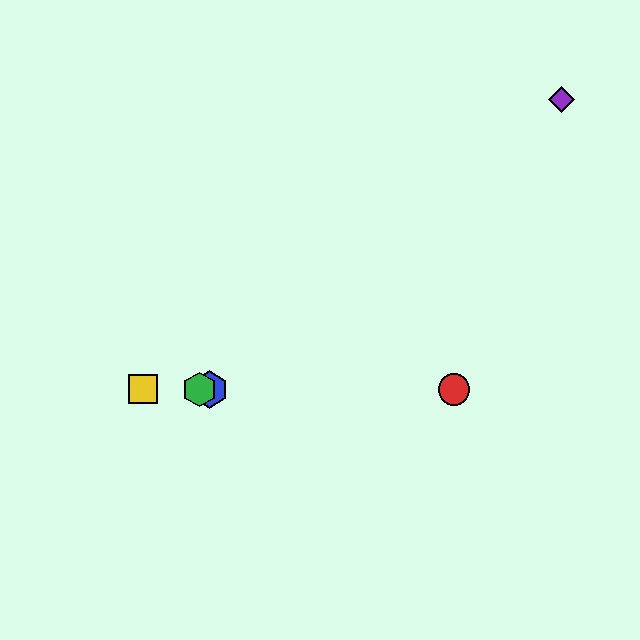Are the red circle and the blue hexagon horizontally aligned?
Yes, both are at y≈389.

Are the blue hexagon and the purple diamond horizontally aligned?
No, the blue hexagon is at y≈389 and the purple diamond is at y≈99.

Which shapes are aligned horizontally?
The red circle, the blue hexagon, the green hexagon, the yellow square are aligned horizontally.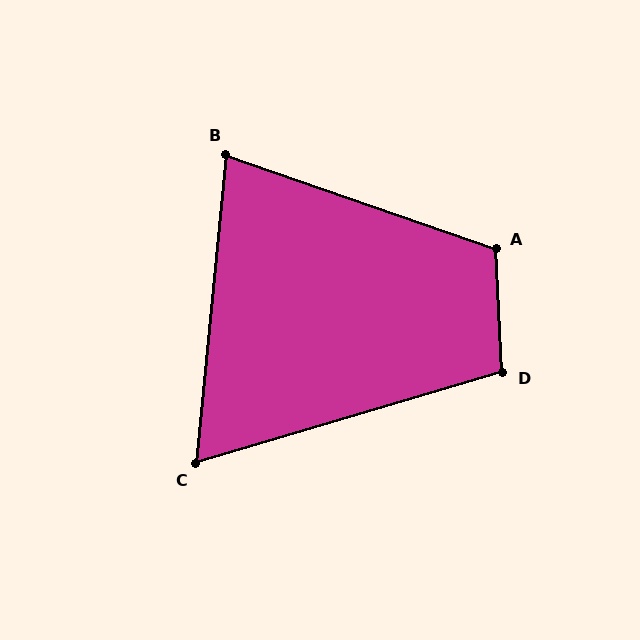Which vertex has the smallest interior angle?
C, at approximately 68 degrees.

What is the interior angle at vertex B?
Approximately 76 degrees (acute).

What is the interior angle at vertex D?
Approximately 104 degrees (obtuse).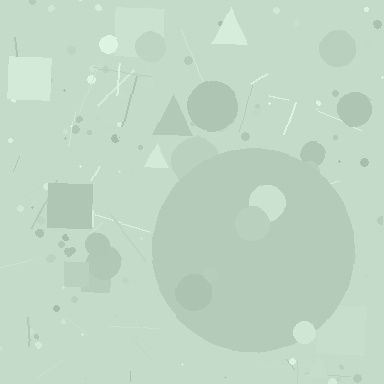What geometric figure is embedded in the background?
A circle is embedded in the background.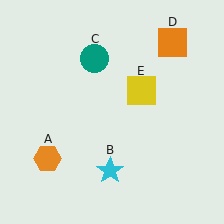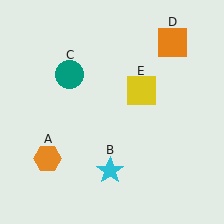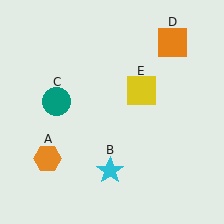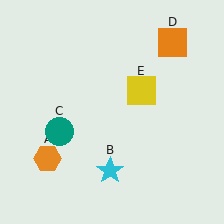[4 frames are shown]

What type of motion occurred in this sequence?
The teal circle (object C) rotated counterclockwise around the center of the scene.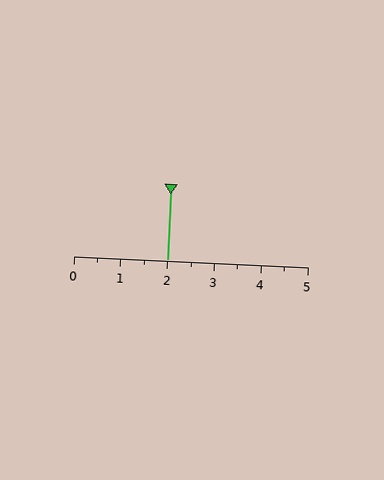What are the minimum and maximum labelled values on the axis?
The axis runs from 0 to 5.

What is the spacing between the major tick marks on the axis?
The major ticks are spaced 1 apart.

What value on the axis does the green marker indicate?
The marker indicates approximately 2.